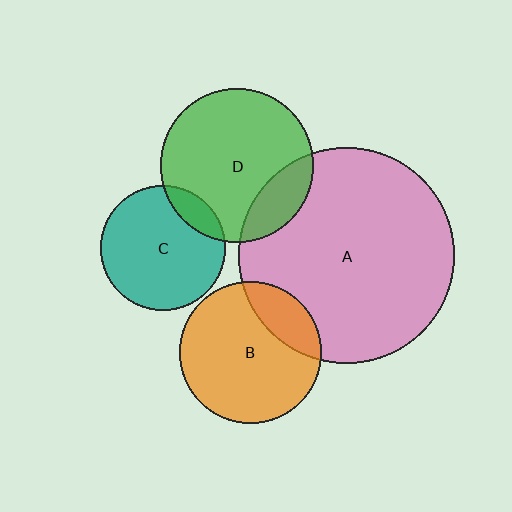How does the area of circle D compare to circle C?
Approximately 1.5 times.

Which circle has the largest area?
Circle A (pink).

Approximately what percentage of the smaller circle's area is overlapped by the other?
Approximately 20%.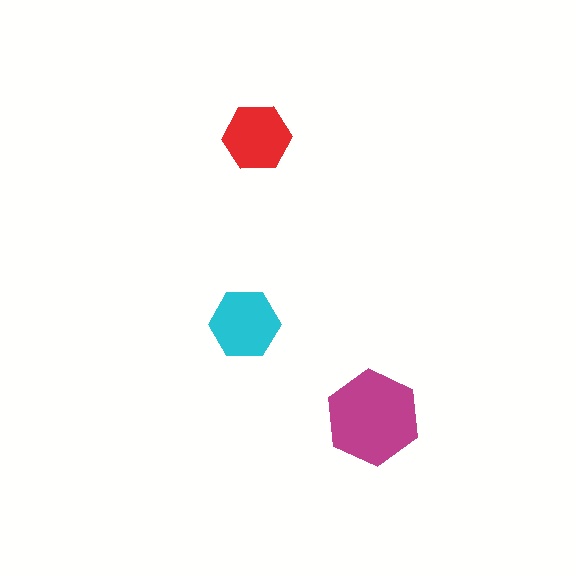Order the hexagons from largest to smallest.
the magenta one, the cyan one, the red one.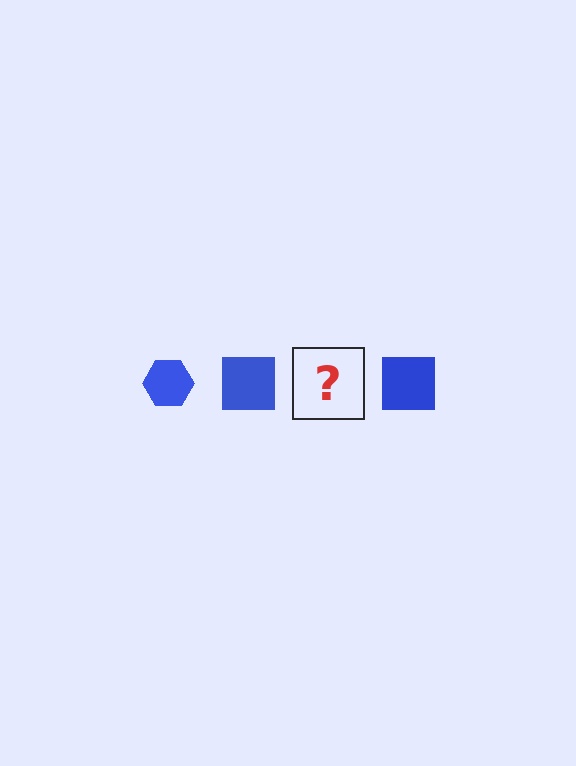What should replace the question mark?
The question mark should be replaced with a blue hexagon.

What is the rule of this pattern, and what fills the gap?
The rule is that the pattern cycles through hexagon, square shapes in blue. The gap should be filled with a blue hexagon.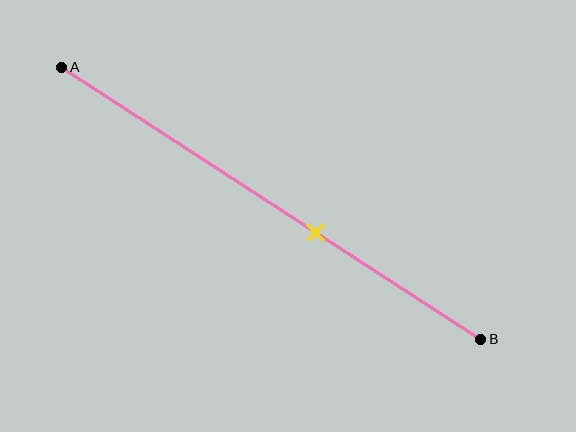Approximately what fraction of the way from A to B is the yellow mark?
The yellow mark is approximately 60% of the way from A to B.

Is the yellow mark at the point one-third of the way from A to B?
No, the mark is at about 60% from A, not at the 33% one-third point.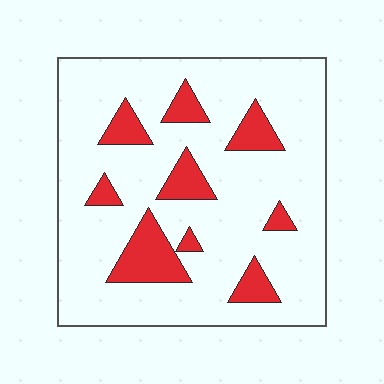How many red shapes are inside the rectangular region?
9.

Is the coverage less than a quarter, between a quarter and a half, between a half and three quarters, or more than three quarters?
Less than a quarter.